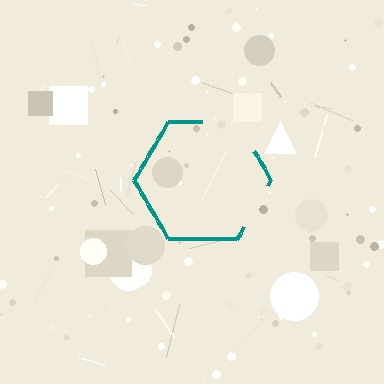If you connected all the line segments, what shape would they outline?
They would outline a hexagon.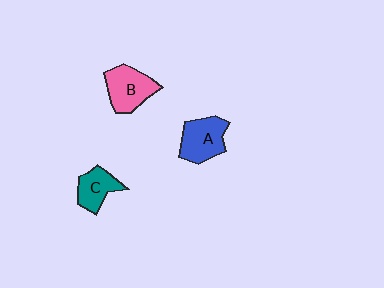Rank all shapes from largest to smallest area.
From largest to smallest: A (blue), B (pink), C (teal).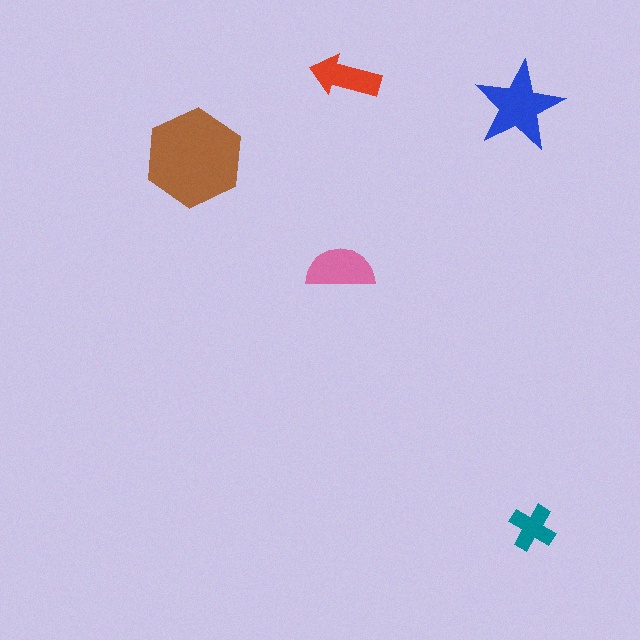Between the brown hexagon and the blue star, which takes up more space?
The brown hexagon.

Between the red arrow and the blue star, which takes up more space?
The blue star.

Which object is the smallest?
The teal cross.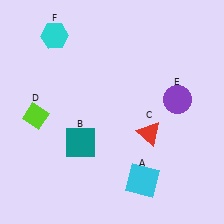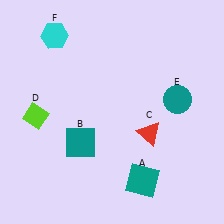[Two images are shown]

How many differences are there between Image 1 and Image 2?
There are 2 differences between the two images.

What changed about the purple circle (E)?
In Image 1, E is purple. In Image 2, it changed to teal.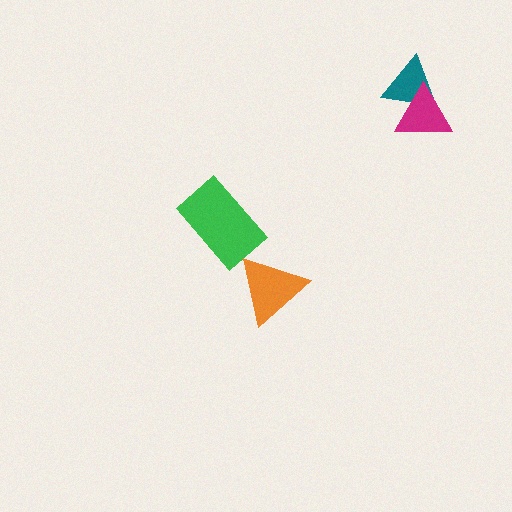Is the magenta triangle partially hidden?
No, no other shape covers it.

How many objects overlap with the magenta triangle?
1 object overlaps with the magenta triangle.